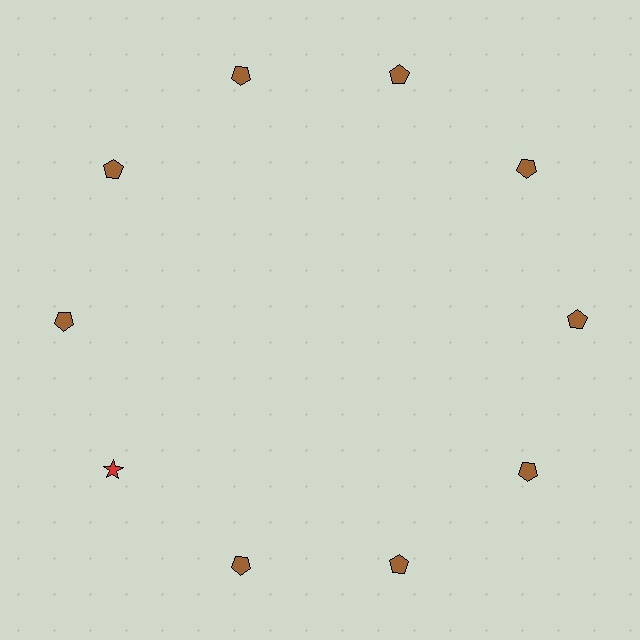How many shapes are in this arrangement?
There are 10 shapes arranged in a ring pattern.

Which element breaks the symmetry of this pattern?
The red star at roughly the 8 o'clock position breaks the symmetry. All other shapes are brown pentagons.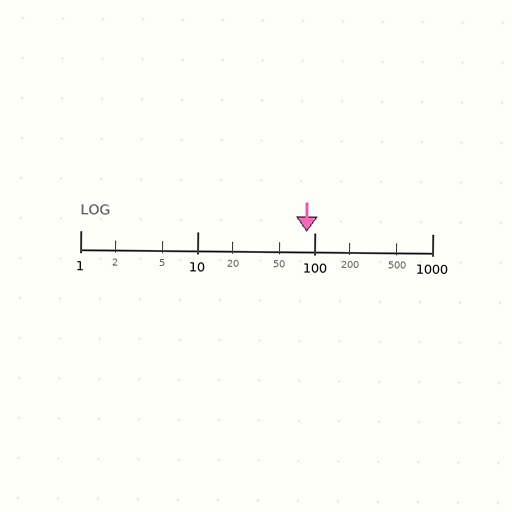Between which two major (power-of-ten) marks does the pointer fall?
The pointer is between 10 and 100.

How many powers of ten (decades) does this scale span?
The scale spans 3 decades, from 1 to 1000.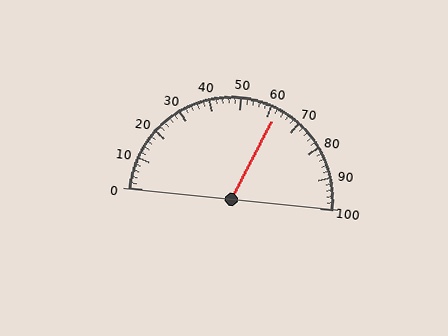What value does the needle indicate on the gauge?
The needle indicates approximately 62.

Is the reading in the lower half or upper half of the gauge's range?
The reading is in the upper half of the range (0 to 100).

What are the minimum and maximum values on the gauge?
The gauge ranges from 0 to 100.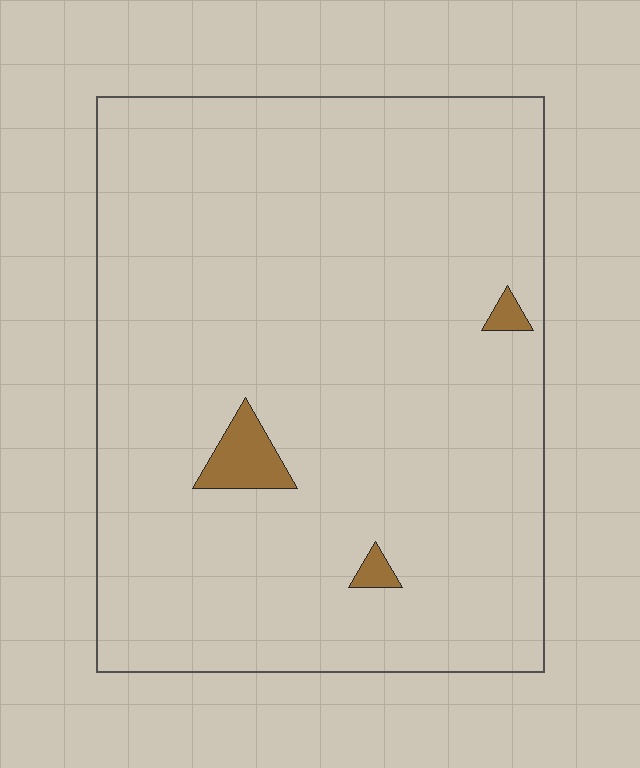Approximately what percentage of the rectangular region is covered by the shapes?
Approximately 5%.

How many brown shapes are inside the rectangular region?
3.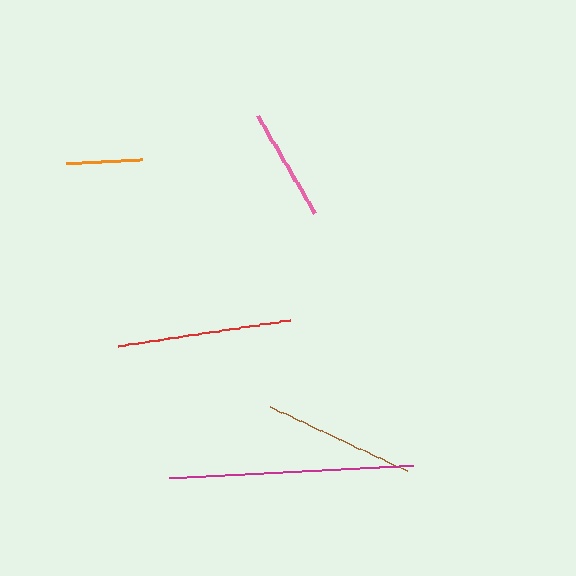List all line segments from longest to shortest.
From longest to shortest: magenta, red, brown, pink, orange.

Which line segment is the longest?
The magenta line is the longest at approximately 245 pixels.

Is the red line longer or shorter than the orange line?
The red line is longer than the orange line.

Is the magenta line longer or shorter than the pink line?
The magenta line is longer than the pink line.